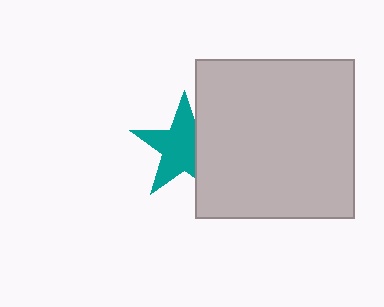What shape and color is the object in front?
The object in front is a light gray square.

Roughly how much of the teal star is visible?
Most of it is visible (roughly 70%).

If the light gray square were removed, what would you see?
You would see the complete teal star.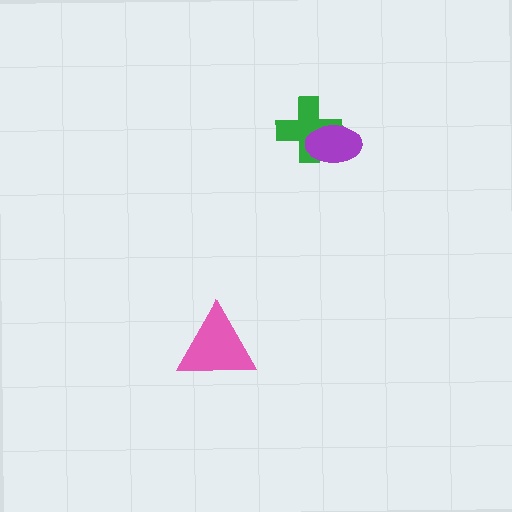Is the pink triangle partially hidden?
No, no other shape covers it.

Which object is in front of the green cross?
The purple ellipse is in front of the green cross.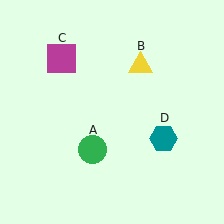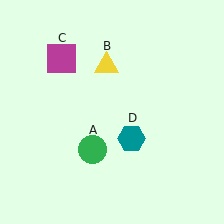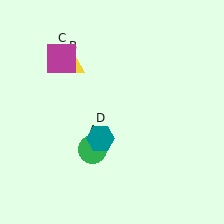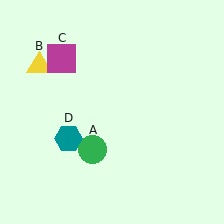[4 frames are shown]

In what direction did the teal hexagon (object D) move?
The teal hexagon (object D) moved left.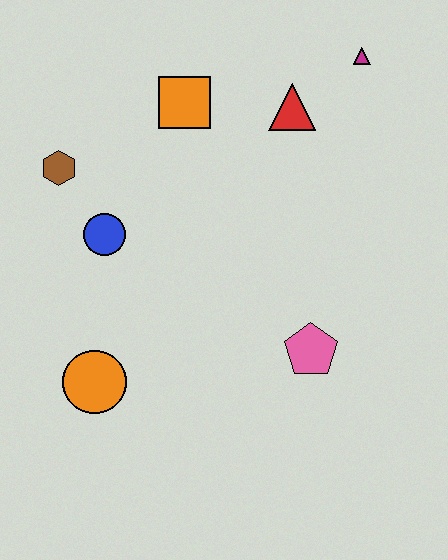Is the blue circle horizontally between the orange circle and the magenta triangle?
Yes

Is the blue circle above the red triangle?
No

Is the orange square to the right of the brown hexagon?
Yes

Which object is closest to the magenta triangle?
The red triangle is closest to the magenta triangle.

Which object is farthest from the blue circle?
The magenta triangle is farthest from the blue circle.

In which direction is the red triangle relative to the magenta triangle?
The red triangle is to the left of the magenta triangle.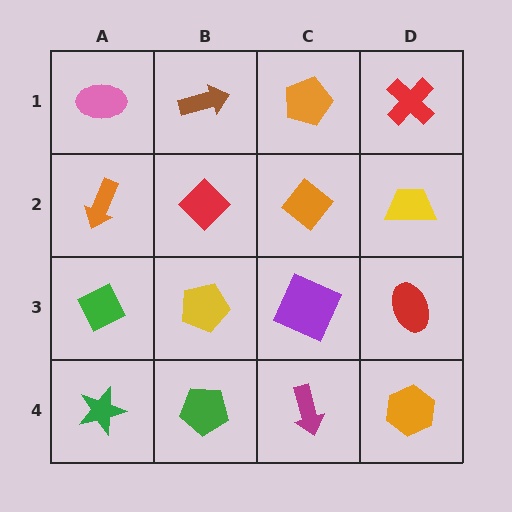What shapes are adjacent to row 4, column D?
A red ellipse (row 3, column D), a magenta arrow (row 4, column C).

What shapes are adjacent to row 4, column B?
A yellow pentagon (row 3, column B), a green star (row 4, column A), a magenta arrow (row 4, column C).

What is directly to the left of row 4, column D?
A magenta arrow.